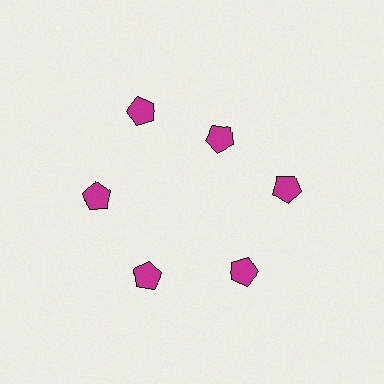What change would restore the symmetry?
The symmetry would be restored by moving it outward, back onto the ring so that all 6 pentagons sit at equal angles and equal distance from the center.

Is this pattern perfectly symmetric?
No. The 6 magenta pentagons are arranged in a ring, but one element near the 1 o'clock position is pulled inward toward the center, breaking the 6-fold rotational symmetry.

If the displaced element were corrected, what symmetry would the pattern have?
It would have 6-fold rotational symmetry — the pattern would map onto itself every 60 degrees.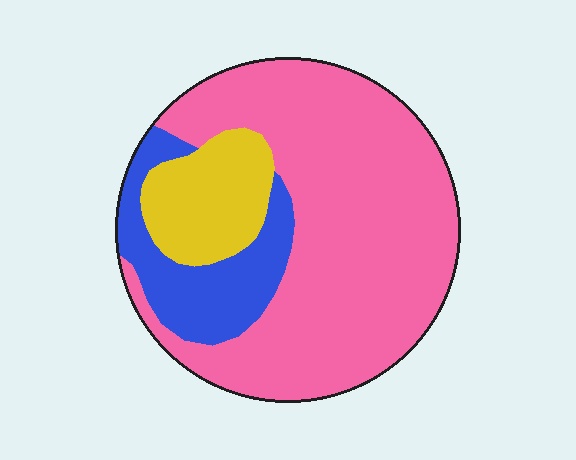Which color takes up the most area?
Pink, at roughly 70%.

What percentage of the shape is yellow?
Yellow covers 14% of the shape.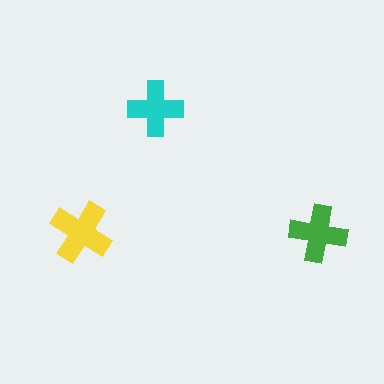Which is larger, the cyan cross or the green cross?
The green one.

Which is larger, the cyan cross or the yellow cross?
The yellow one.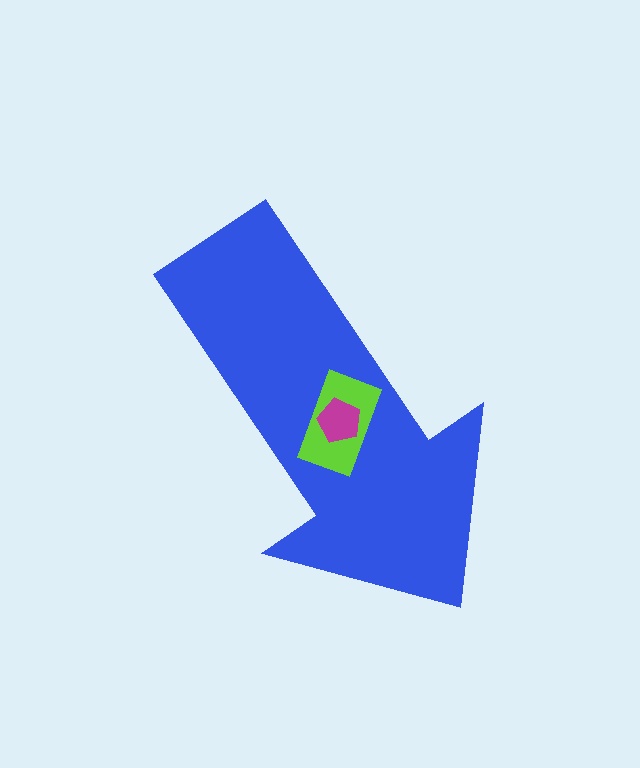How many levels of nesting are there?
3.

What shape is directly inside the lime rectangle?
The magenta pentagon.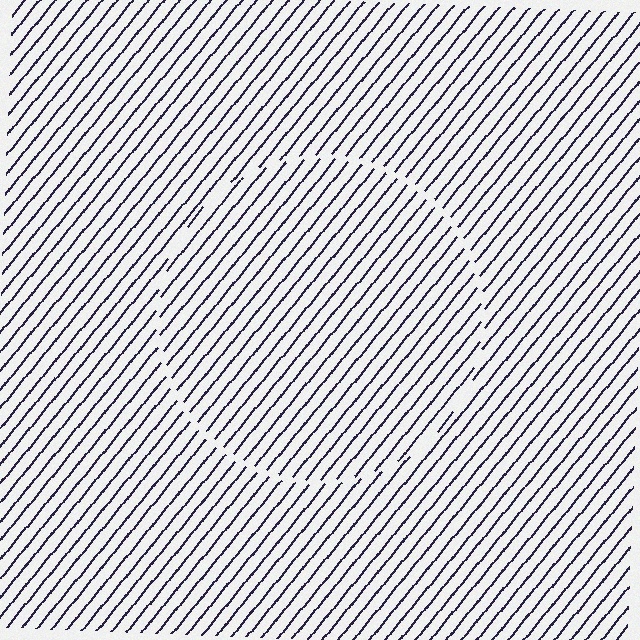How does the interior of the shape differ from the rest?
The interior of the shape contains the same grating, shifted by half a period — the contour is defined by the phase discontinuity where line-ends from the inner and outer gratings abut.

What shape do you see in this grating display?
An illusory circle. The interior of the shape contains the same grating, shifted by half a period — the contour is defined by the phase discontinuity where line-ends from the inner and outer gratings abut.